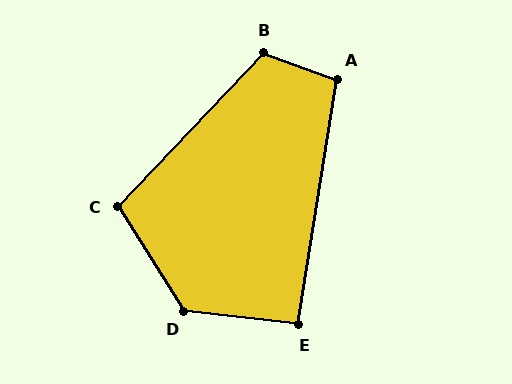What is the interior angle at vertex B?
Approximately 114 degrees (obtuse).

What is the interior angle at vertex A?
Approximately 100 degrees (obtuse).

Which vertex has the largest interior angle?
D, at approximately 129 degrees.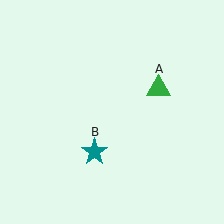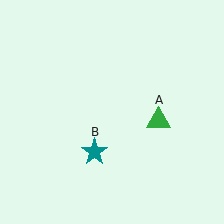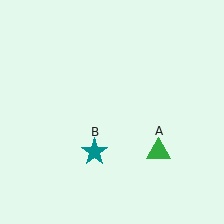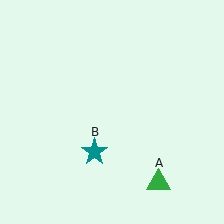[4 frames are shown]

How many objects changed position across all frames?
1 object changed position: green triangle (object A).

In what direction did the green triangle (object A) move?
The green triangle (object A) moved down.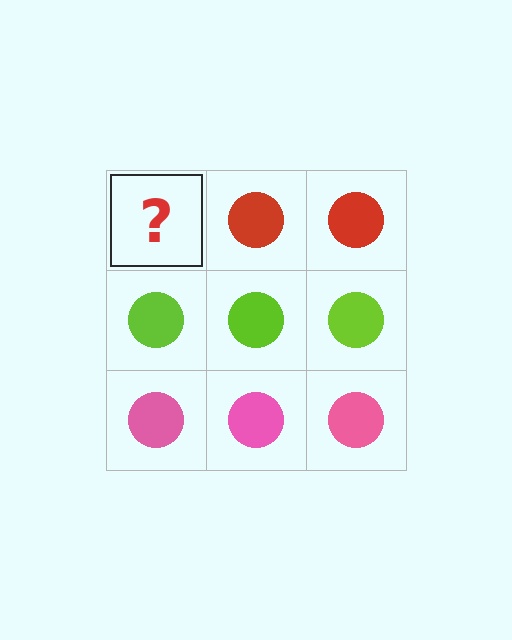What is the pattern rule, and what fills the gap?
The rule is that each row has a consistent color. The gap should be filled with a red circle.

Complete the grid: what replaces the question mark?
The question mark should be replaced with a red circle.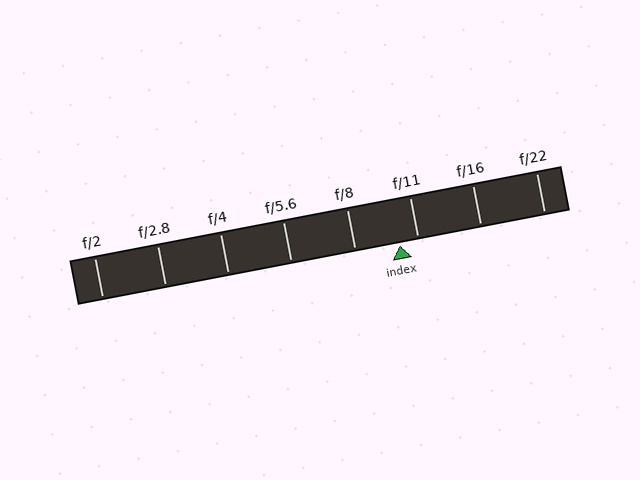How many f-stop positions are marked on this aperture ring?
There are 8 f-stop positions marked.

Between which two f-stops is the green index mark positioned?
The index mark is between f/8 and f/11.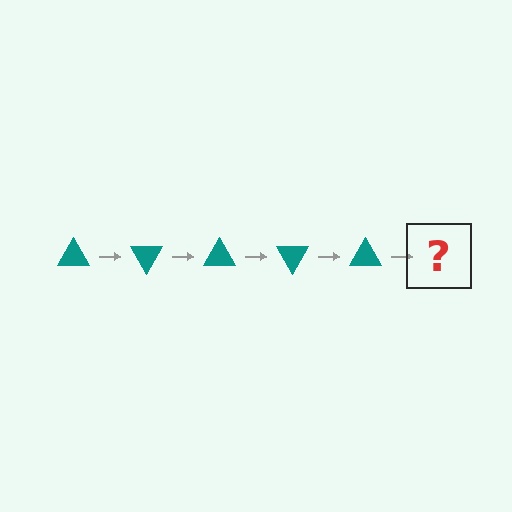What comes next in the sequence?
The next element should be a teal triangle rotated 300 degrees.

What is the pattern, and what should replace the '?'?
The pattern is that the triangle rotates 60 degrees each step. The '?' should be a teal triangle rotated 300 degrees.